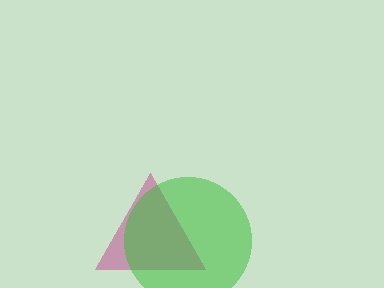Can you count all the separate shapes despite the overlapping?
Yes, there are 2 separate shapes.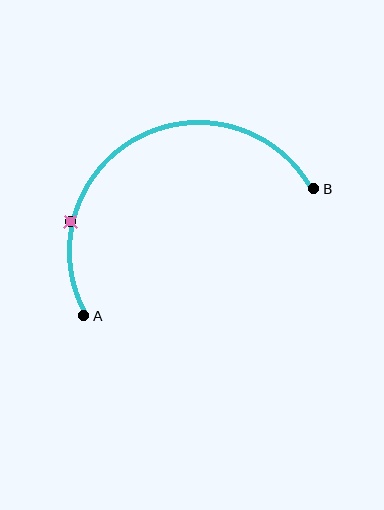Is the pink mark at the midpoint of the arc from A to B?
No. The pink mark lies on the arc but is closer to endpoint A. The arc midpoint would be at the point on the curve equidistant along the arc from both A and B.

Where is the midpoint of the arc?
The arc midpoint is the point on the curve farthest from the straight line joining A and B. It sits above that line.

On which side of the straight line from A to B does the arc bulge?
The arc bulges above the straight line connecting A and B.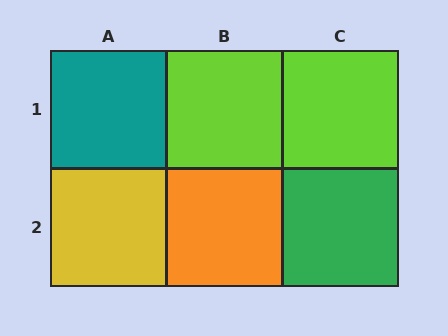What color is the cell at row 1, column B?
Lime.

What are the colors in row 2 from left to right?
Yellow, orange, green.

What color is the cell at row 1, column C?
Lime.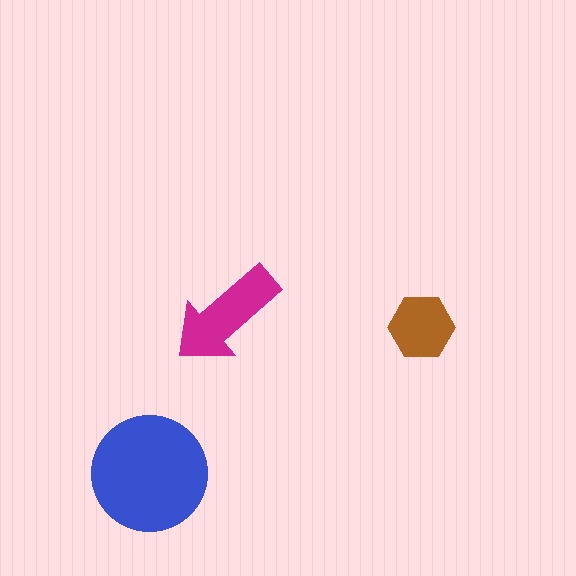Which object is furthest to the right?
The brown hexagon is rightmost.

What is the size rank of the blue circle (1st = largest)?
1st.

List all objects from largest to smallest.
The blue circle, the magenta arrow, the brown hexagon.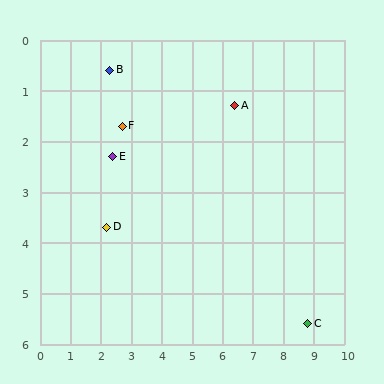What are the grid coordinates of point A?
Point A is at approximately (6.4, 1.3).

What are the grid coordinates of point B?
Point B is at approximately (2.3, 0.6).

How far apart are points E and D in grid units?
Points E and D are about 1.4 grid units apart.